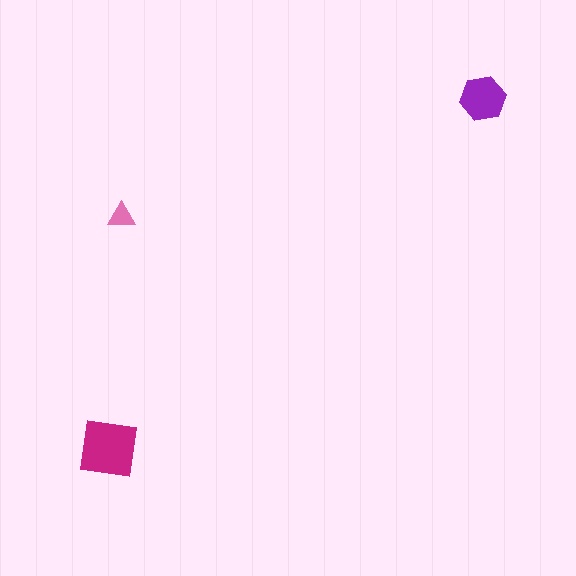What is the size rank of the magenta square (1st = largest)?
1st.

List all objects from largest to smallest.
The magenta square, the purple hexagon, the pink triangle.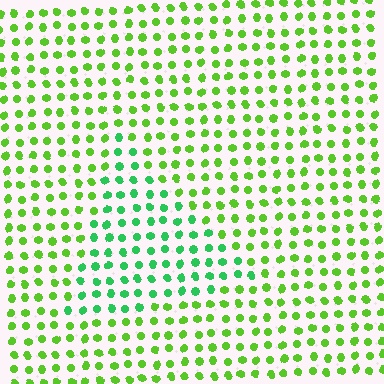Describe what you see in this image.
The image is filled with small lime elements in a uniform arrangement. A triangle-shaped region is visible where the elements are tinted to a slightly different hue, forming a subtle color boundary.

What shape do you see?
I see a triangle.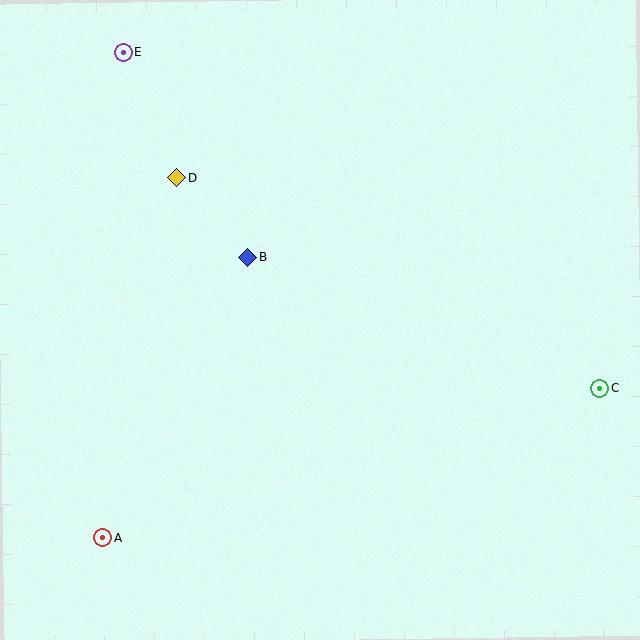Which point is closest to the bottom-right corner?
Point C is closest to the bottom-right corner.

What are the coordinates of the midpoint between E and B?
The midpoint between E and B is at (186, 155).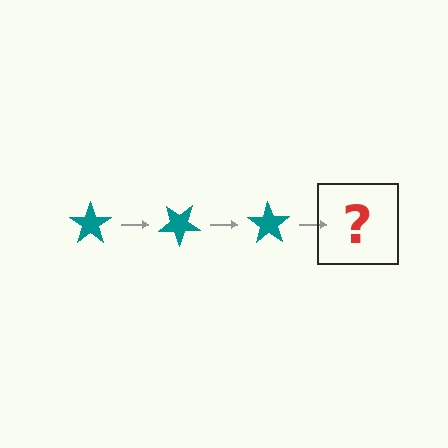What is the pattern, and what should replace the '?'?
The pattern is that the star rotates 35 degrees each step. The '?' should be a teal star rotated 105 degrees.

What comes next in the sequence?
The next element should be a teal star rotated 105 degrees.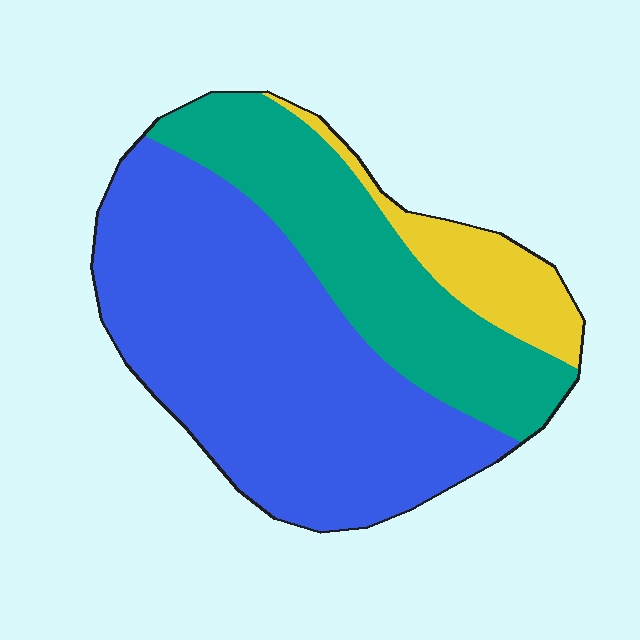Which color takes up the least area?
Yellow, at roughly 10%.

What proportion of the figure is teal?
Teal takes up between a sixth and a third of the figure.